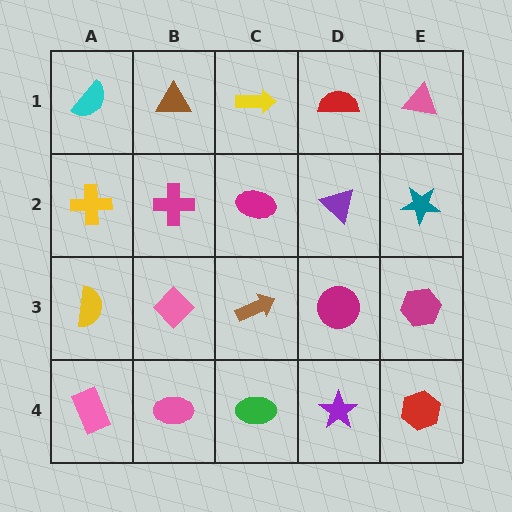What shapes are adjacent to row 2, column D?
A red semicircle (row 1, column D), a magenta circle (row 3, column D), a magenta ellipse (row 2, column C), a teal star (row 2, column E).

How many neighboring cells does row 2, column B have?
4.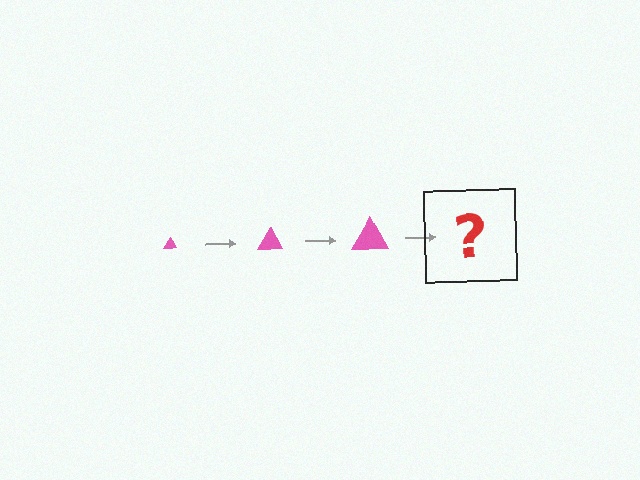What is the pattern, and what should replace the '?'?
The pattern is that the triangle gets progressively larger each step. The '?' should be a pink triangle, larger than the previous one.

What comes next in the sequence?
The next element should be a pink triangle, larger than the previous one.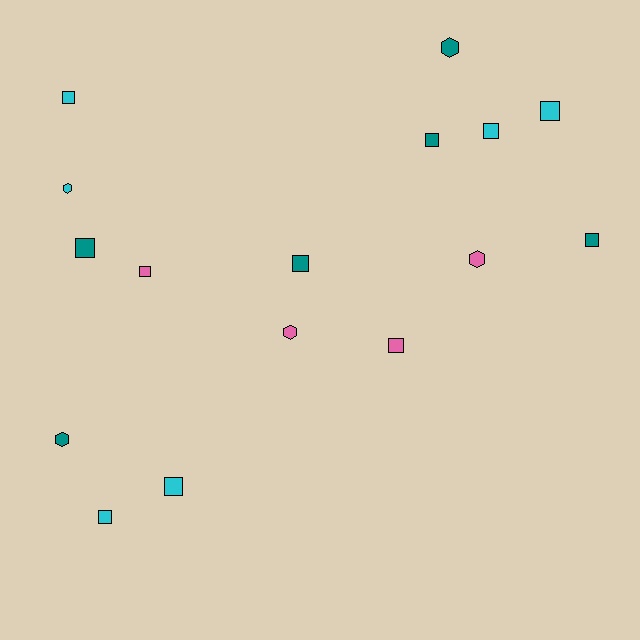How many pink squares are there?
There are 2 pink squares.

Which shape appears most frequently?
Square, with 11 objects.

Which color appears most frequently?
Cyan, with 6 objects.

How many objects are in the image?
There are 16 objects.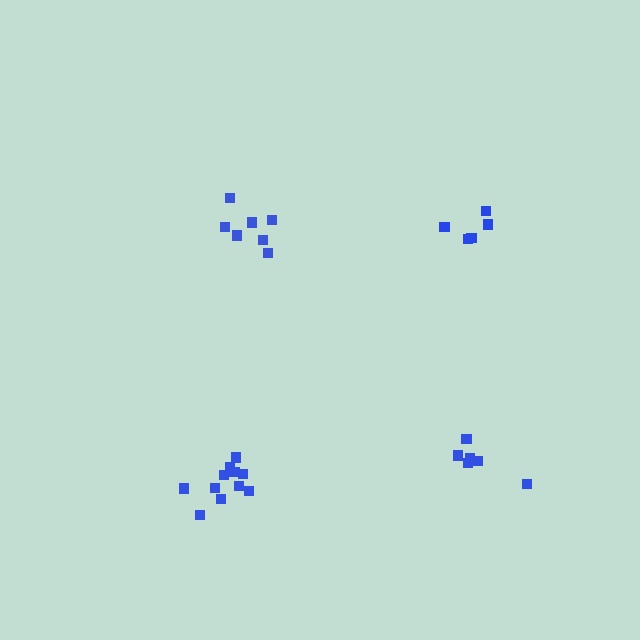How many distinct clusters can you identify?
There are 4 distinct clusters.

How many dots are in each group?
Group 1: 6 dots, Group 2: 7 dots, Group 3: 5 dots, Group 4: 11 dots (29 total).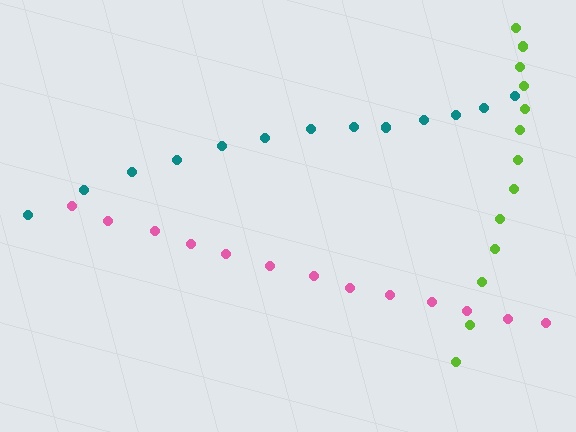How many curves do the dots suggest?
There are 3 distinct paths.